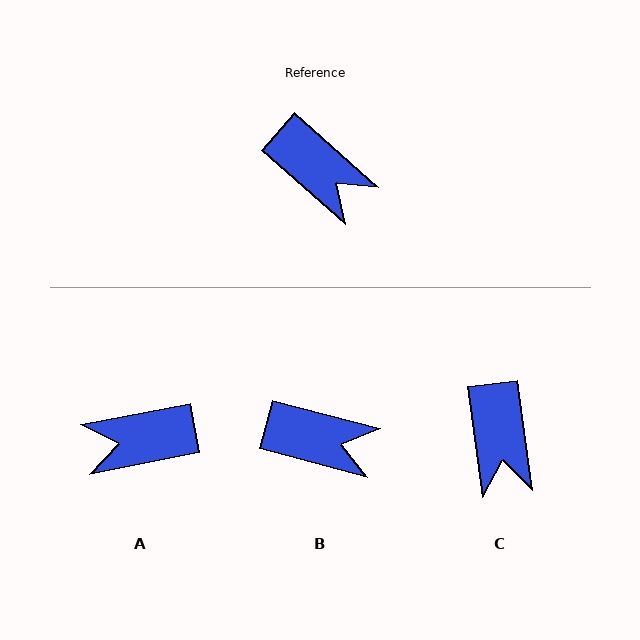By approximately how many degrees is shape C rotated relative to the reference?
Approximately 41 degrees clockwise.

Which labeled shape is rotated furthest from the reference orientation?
A, about 127 degrees away.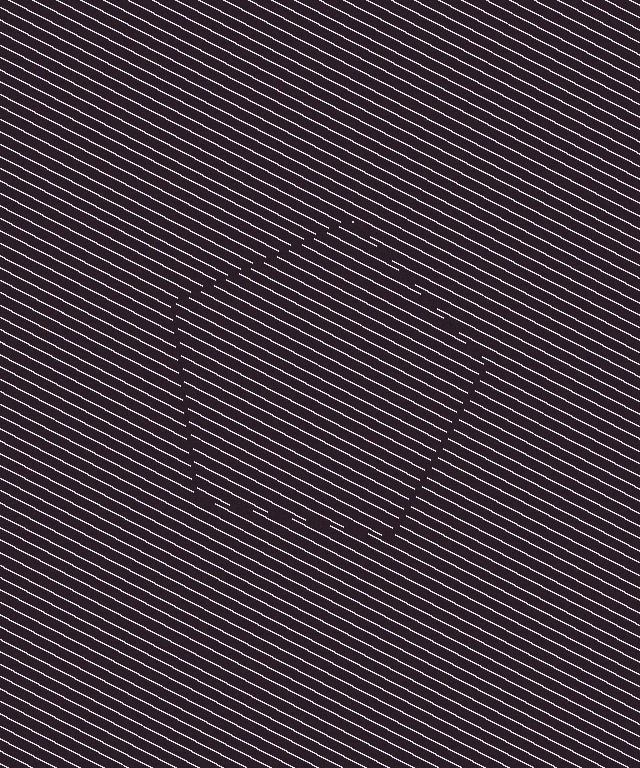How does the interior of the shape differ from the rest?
The interior of the shape contains the same grating, shifted by half a period — the contour is defined by the phase discontinuity where line-ends from the inner and outer gratings abut.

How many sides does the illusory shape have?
5 sides — the line-ends trace a pentagon.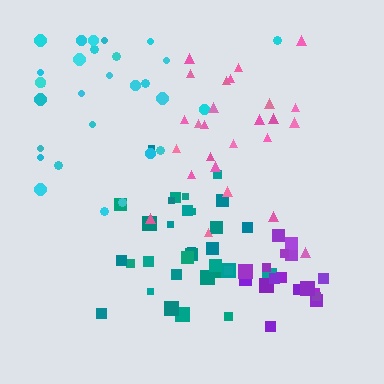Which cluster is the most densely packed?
Teal.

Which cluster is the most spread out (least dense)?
Cyan.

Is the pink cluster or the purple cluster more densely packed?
Purple.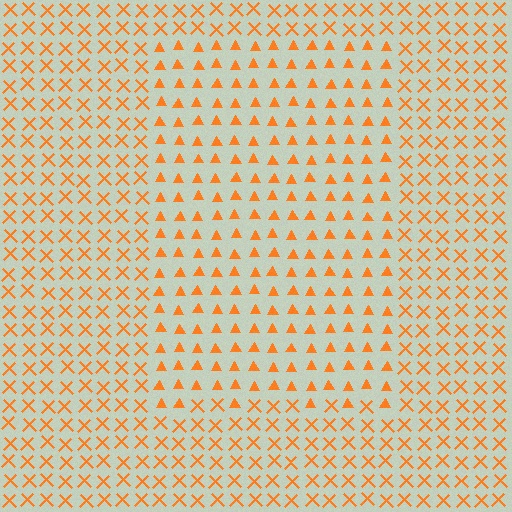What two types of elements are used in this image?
The image uses triangles inside the rectangle region and X marks outside it.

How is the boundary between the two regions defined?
The boundary is defined by a change in element shape: triangles inside vs. X marks outside. All elements share the same color and spacing.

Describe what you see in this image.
The image is filled with small orange elements arranged in a uniform grid. A rectangle-shaped region contains triangles, while the surrounding area contains X marks. The boundary is defined purely by the change in element shape.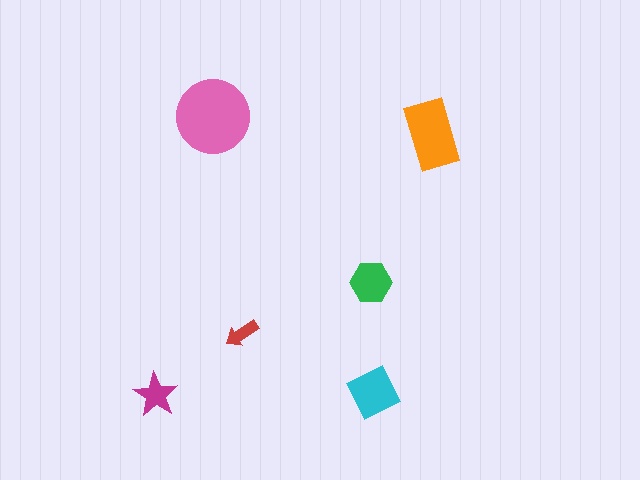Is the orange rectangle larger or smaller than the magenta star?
Larger.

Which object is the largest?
The pink circle.